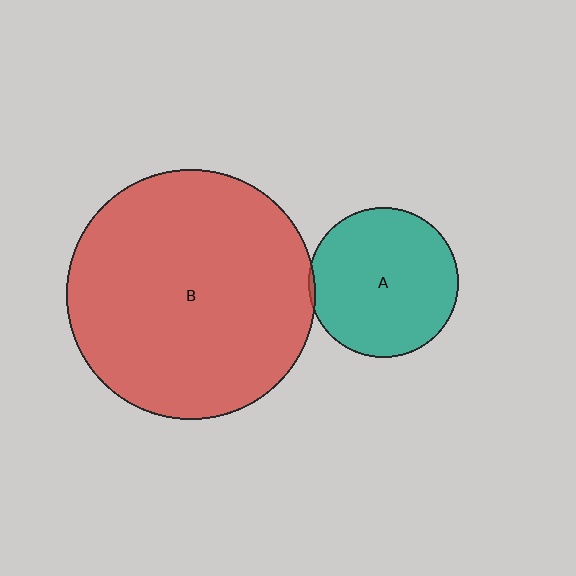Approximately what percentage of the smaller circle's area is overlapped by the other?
Approximately 5%.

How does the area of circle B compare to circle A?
Approximately 2.8 times.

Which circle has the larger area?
Circle B (red).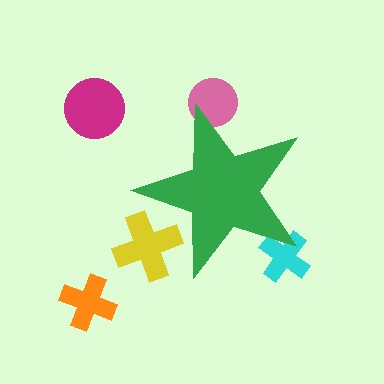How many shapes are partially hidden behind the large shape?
3 shapes are partially hidden.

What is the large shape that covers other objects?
A green star.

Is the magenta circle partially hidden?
No, the magenta circle is fully visible.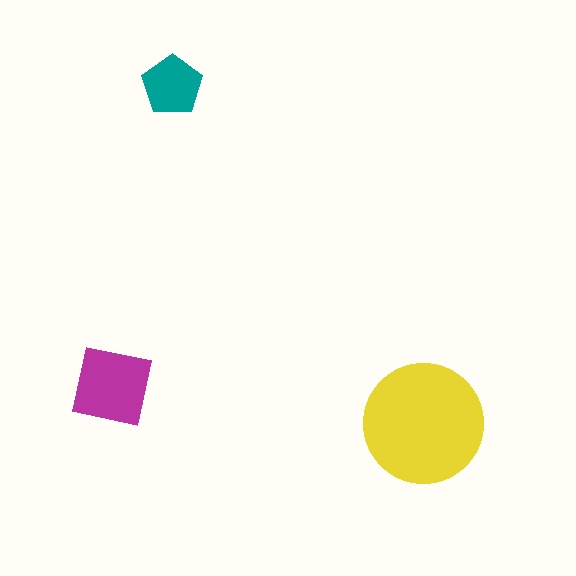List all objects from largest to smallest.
The yellow circle, the magenta square, the teal pentagon.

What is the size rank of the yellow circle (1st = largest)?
1st.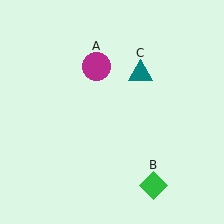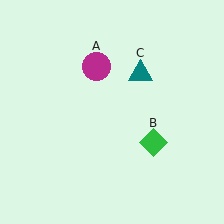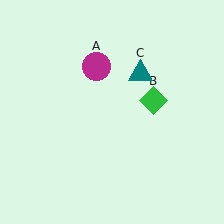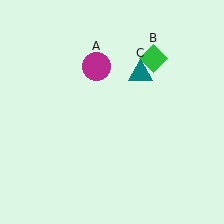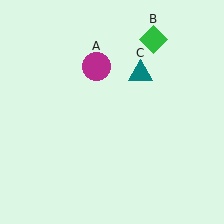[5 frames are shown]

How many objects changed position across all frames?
1 object changed position: green diamond (object B).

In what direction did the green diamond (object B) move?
The green diamond (object B) moved up.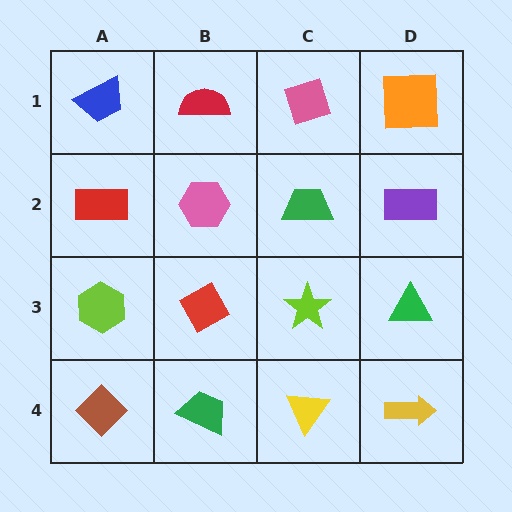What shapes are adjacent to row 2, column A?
A blue trapezoid (row 1, column A), a lime hexagon (row 3, column A), a pink hexagon (row 2, column B).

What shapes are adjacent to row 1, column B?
A pink hexagon (row 2, column B), a blue trapezoid (row 1, column A), a pink diamond (row 1, column C).